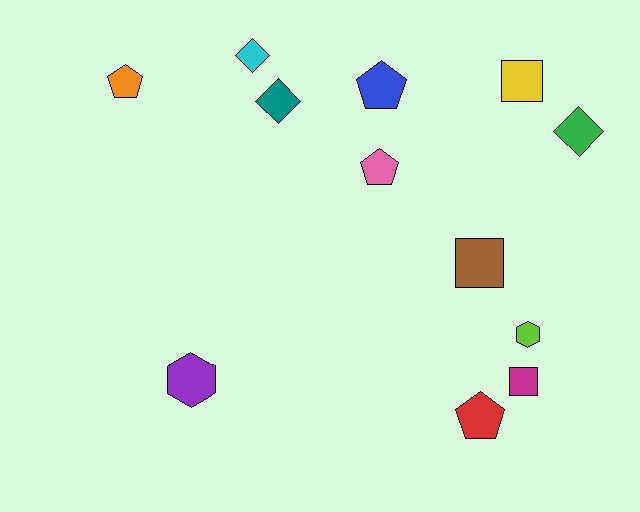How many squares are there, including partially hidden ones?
There are 3 squares.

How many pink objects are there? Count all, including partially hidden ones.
There is 1 pink object.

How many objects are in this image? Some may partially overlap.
There are 12 objects.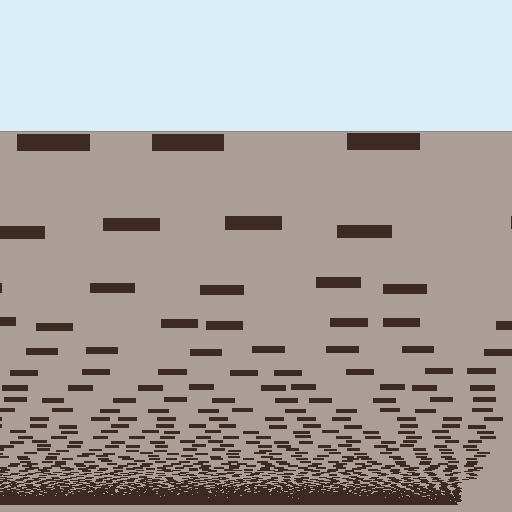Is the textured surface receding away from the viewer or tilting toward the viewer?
The surface appears to tilt toward the viewer. Texture elements get larger and sparser toward the top.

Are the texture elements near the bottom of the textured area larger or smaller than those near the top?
Smaller. The gradient is inverted — elements near the bottom are smaller and denser.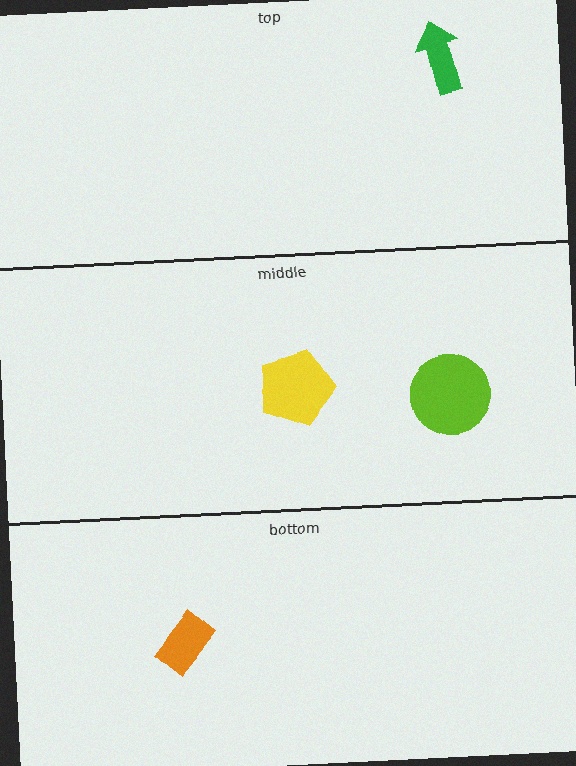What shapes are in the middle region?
The yellow pentagon, the lime circle.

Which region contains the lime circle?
The middle region.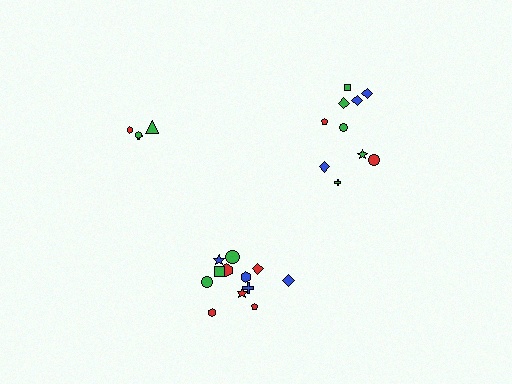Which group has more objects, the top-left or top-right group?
The top-right group.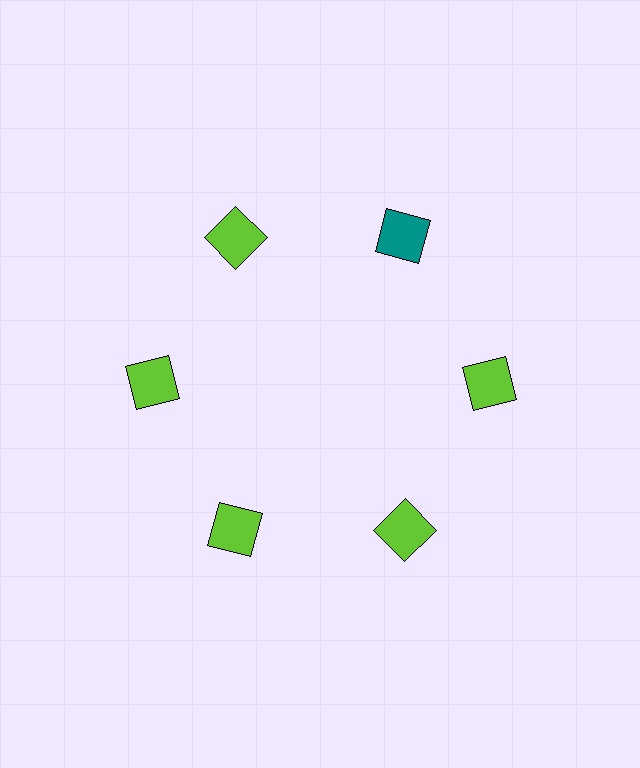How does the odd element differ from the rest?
It has a different color: teal instead of lime.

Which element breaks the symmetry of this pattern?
The teal square at roughly the 1 o'clock position breaks the symmetry. All other shapes are lime squares.